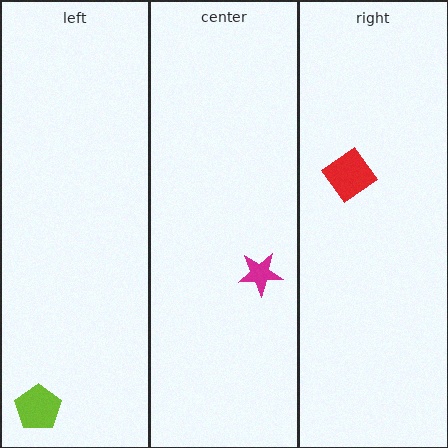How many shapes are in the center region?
1.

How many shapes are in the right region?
1.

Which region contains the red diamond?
The right region.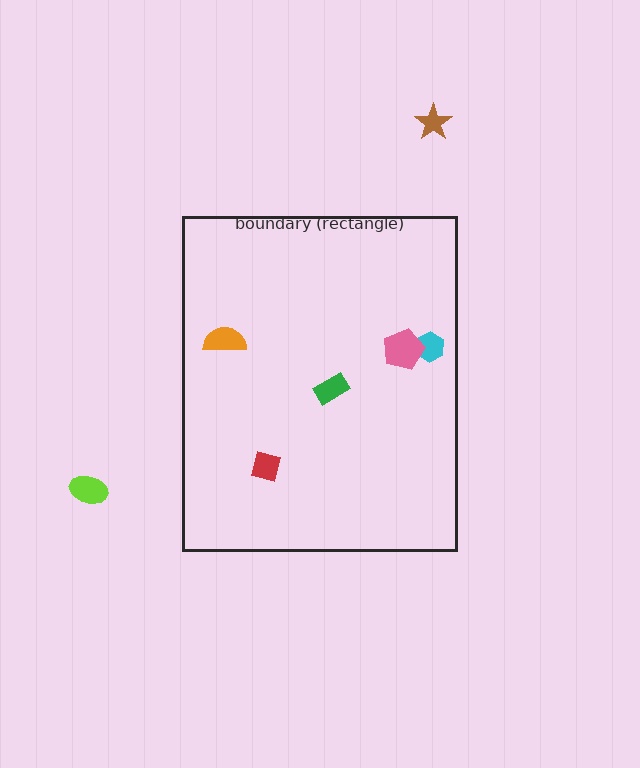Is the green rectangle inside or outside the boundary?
Inside.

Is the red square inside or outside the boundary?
Inside.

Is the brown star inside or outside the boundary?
Outside.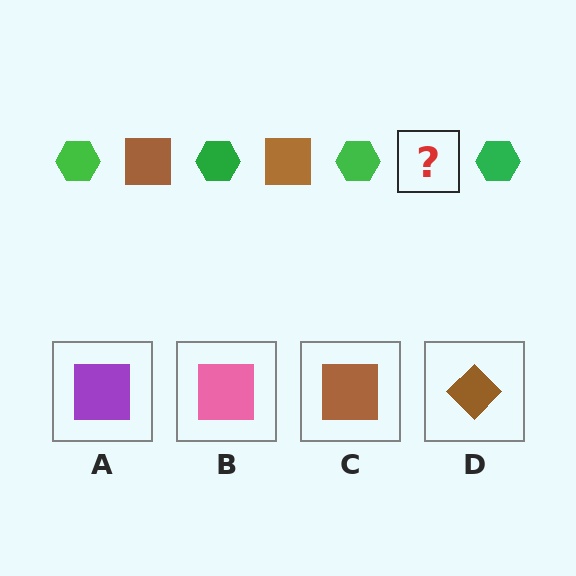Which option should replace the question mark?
Option C.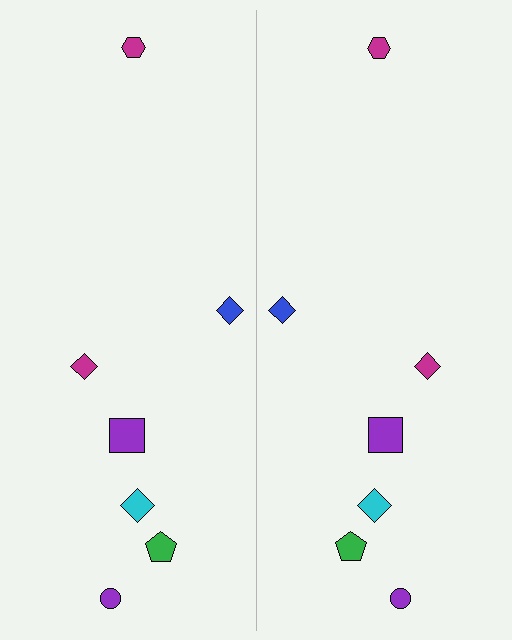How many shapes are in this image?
There are 14 shapes in this image.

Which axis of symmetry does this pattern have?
The pattern has a vertical axis of symmetry running through the center of the image.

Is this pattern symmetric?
Yes, this pattern has bilateral (reflection) symmetry.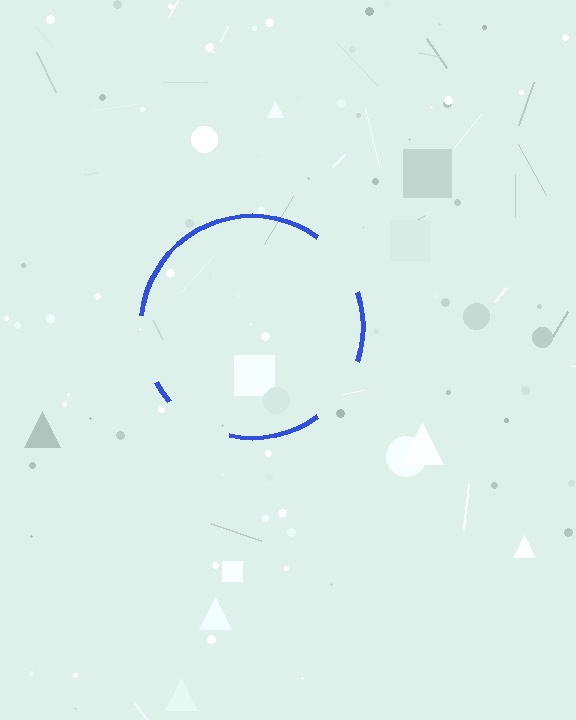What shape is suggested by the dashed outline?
The dashed outline suggests a circle.